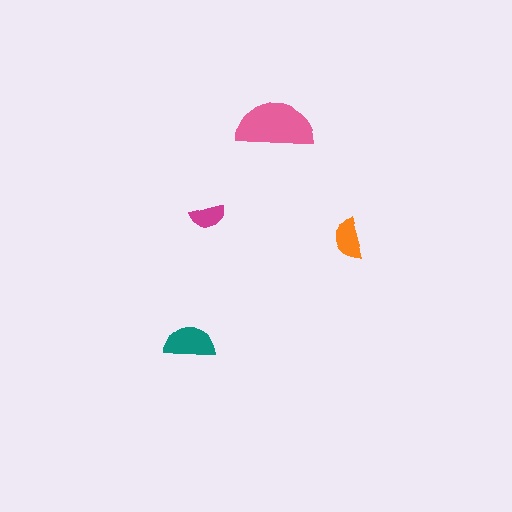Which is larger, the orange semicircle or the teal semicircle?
The teal one.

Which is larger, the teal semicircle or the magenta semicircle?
The teal one.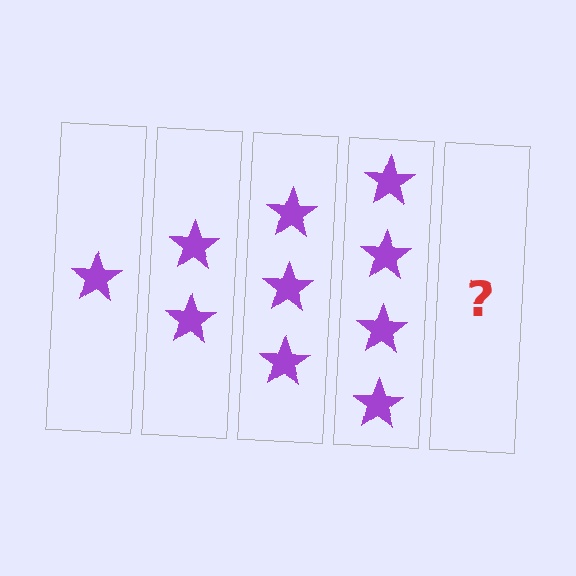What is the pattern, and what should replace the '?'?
The pattern is that each step adds one more star. The '?' should be 5 stars.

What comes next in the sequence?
The next element should be 5 stars.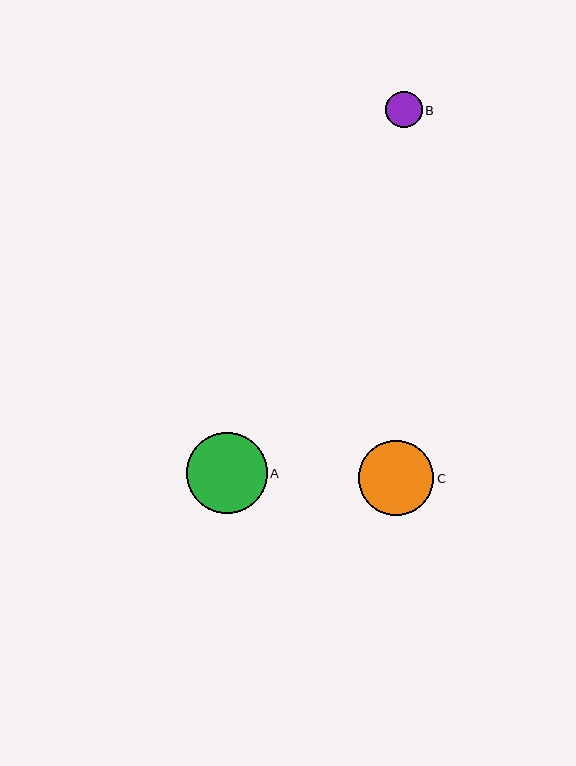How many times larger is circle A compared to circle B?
Circle A is approximately 2.2 times the size of circle B.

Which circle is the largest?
Circle A is the largest with a size of approximately 81 pixels.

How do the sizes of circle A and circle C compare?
Circle A and circle C are approximately the same size.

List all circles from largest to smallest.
From largest to smallest: A, C, B.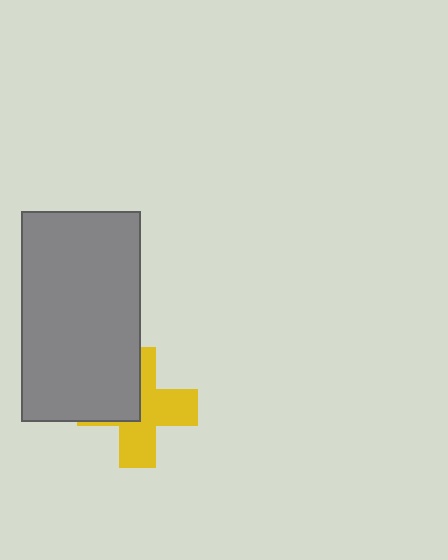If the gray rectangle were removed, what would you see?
You would see the complete yellow cross.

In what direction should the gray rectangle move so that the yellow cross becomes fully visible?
The gray rectangle should move toward the upper-left. That is the shortest direction to clear the overlap and leave the yellow cross fully visible.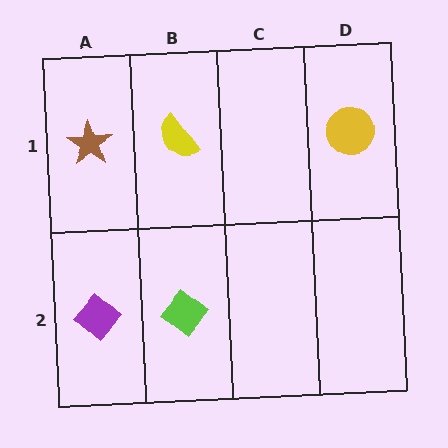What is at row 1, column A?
A brown star.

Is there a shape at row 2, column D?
No, that cell is empty.